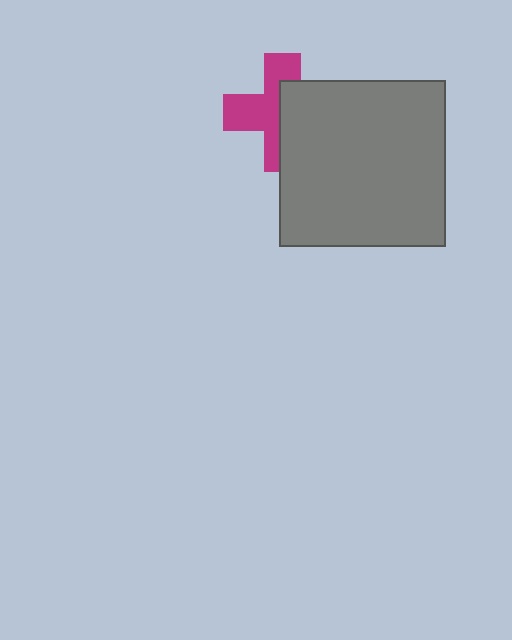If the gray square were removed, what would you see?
You would see the complete magenta cross.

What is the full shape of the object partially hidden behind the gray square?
The partially hidden object is a magenta cross.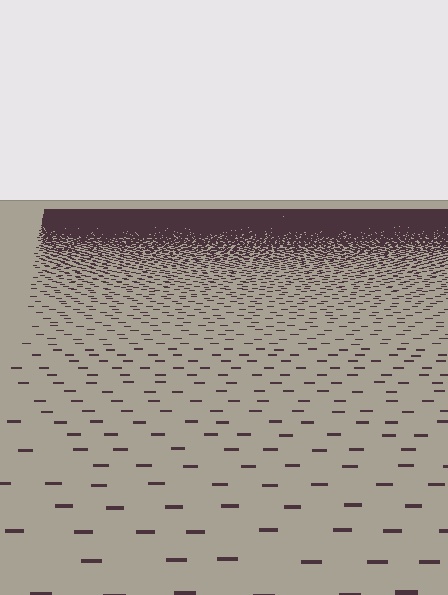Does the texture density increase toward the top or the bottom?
Density increases toward the top.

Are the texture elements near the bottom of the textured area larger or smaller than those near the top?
Larger. Near the bottom, elements are closer to the viewer and appear at a bigger on-screen size.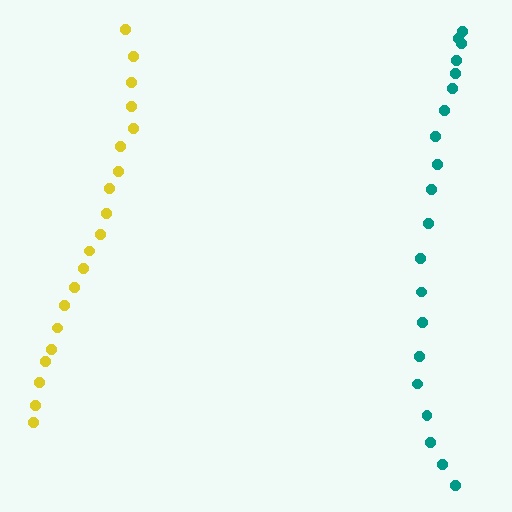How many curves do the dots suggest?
There are 2 distinct paths.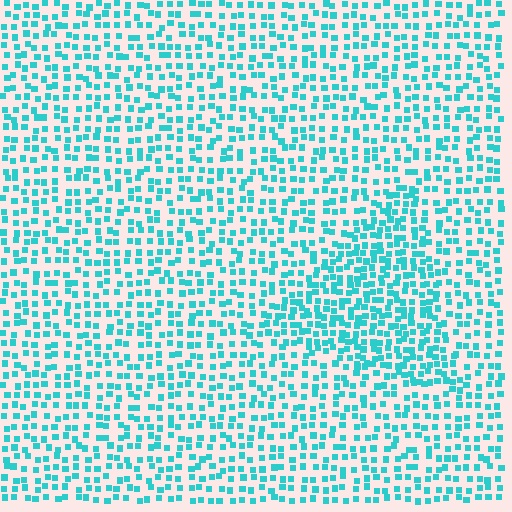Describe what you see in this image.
The image contains small cyan elements arranged at two different densities. A triangle-shaped region is visible where the elements are more densely packed than the surrounding area.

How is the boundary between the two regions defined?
The boundary is defined by a change in element density (approximately 1.6x ratio). All elements are the same color, size, and shape.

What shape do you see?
I see a triangle.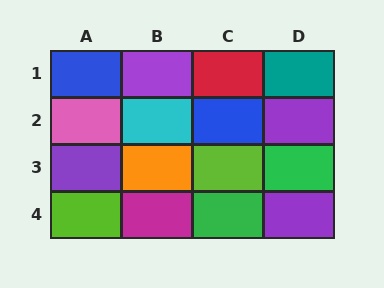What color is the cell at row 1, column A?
Blue.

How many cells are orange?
1 cell is orange.